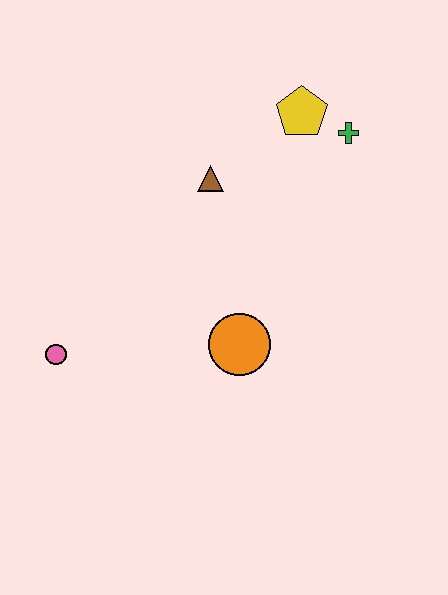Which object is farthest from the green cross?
The pink circle is farthest from the green cross.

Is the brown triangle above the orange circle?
Yes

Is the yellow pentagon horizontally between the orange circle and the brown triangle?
No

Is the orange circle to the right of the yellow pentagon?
No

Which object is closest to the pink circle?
The orange circle is closest to the pink circle.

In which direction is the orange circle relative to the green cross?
The orange circle is below the green cross.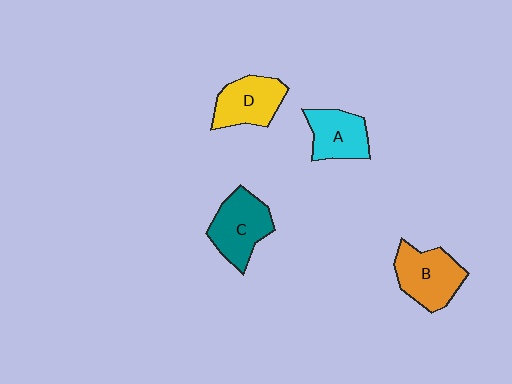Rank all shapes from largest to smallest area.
From largest to smallest: B (orange), C (teal), D (yellow), A (cyan).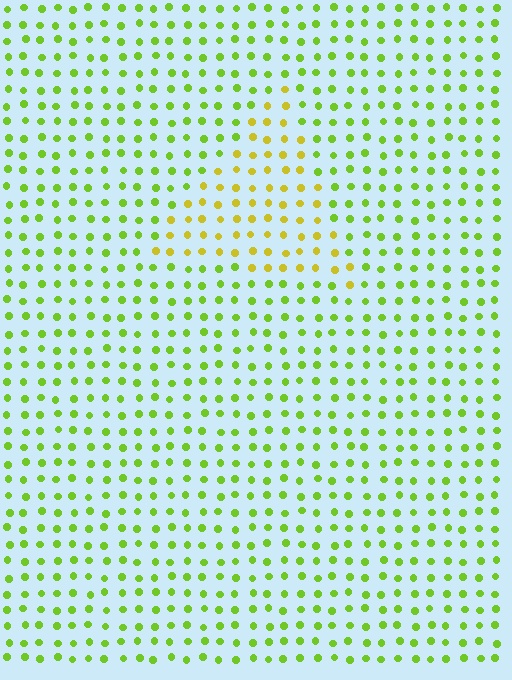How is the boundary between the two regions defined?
The boundary is defined purely by a slight shift in hue (about 36 degrees). Spacing, size, and orientation are identical on both sides.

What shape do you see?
I see a triangle.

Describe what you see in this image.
The image is filled with small lime elements in a uniform arrangement. A triangle-shaped region is visible where the elements are tinted to a slightly different hue, forming a subtle color boundary.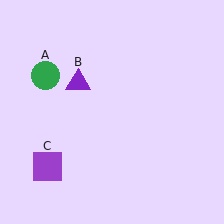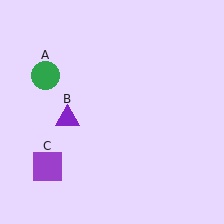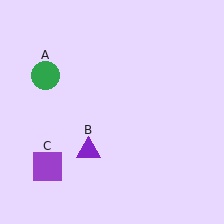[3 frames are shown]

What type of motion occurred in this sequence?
The purple triangle (object B) rotated counterclockwise around the center of the scene.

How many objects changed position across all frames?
1 object changed position: purple triangle (object B).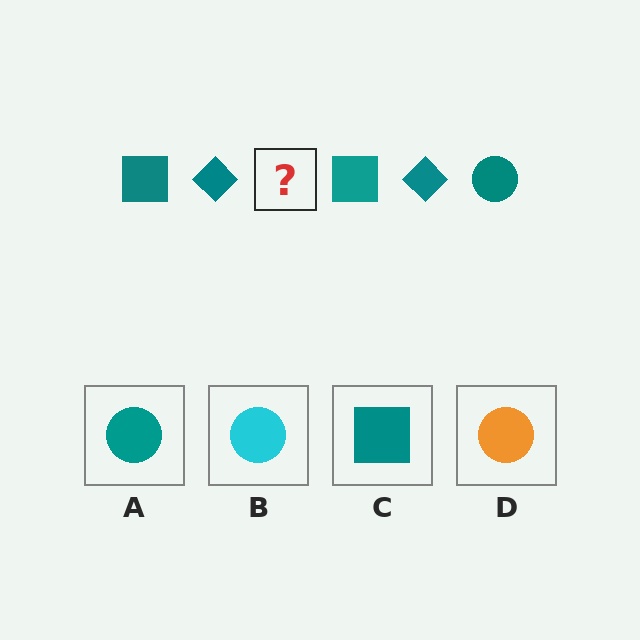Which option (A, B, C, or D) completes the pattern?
A.